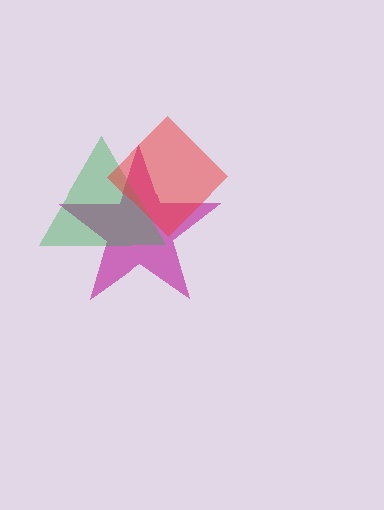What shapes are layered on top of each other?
The layered shapes are: a magenta star, a green triangle, a red diamond.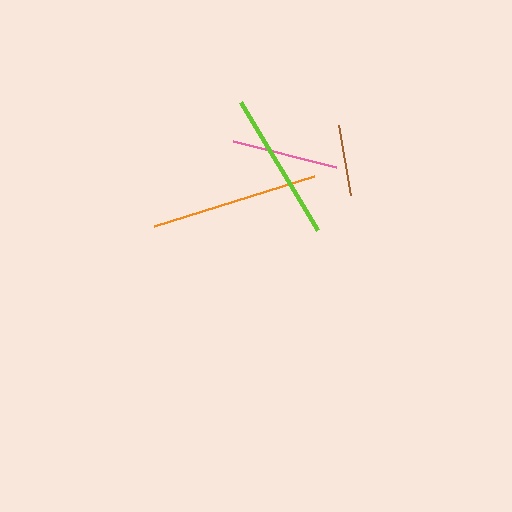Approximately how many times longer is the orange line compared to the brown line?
The orange line is approximately 2.4 times the length of the brown line.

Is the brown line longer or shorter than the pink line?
The pink line is longer than the brown line.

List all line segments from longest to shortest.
From longest to shortest: orange, lime, pink, brown.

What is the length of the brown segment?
The brown segment is approximately 71 pixels long.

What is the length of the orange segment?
The orange segment is approximately 168 pixels long.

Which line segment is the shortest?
The brown line is the shortest at approximately 71 pixels.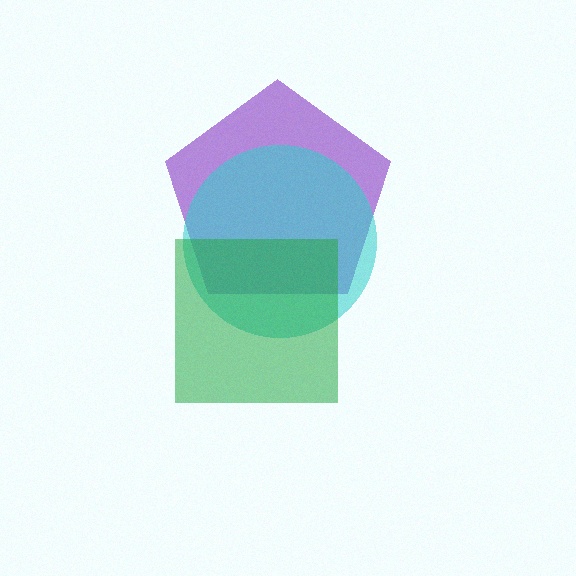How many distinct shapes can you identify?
There are 3 distinct shapes: a purple pentagon, a cyan circle, a green square.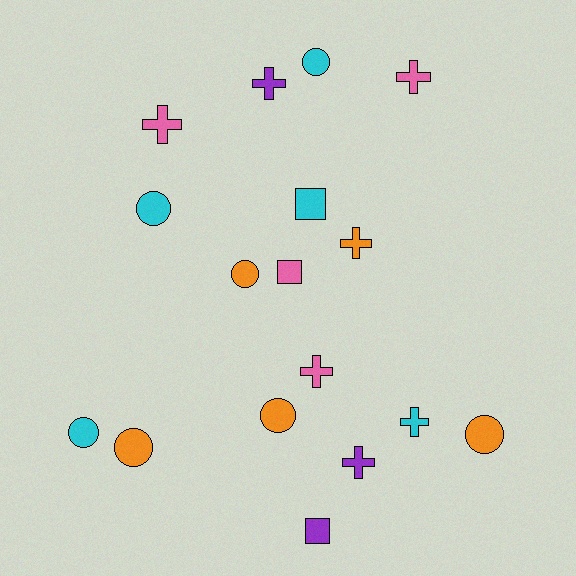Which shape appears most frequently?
Cross, with 7 objects.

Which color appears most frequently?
Orange, with 5 objects.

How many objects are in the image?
There are 17 objects.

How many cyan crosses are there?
There is 1 cyan cross.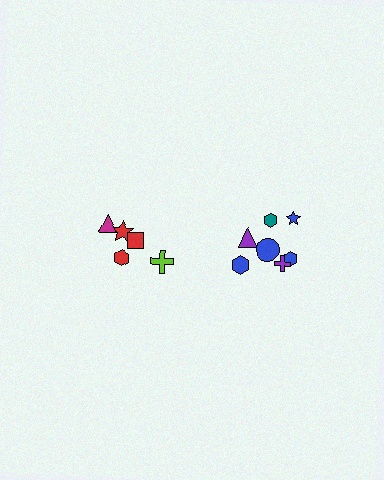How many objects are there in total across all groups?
There are 12 objects.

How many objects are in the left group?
There are 5 objects.